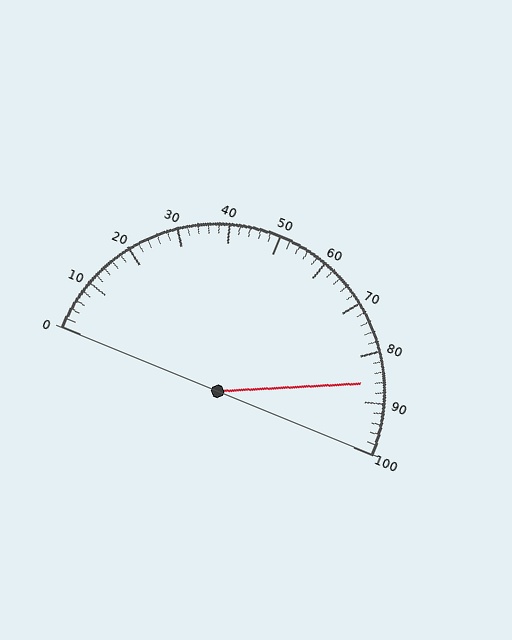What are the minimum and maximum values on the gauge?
The gauge ranges from 0 to 100.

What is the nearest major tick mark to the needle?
The nearest major tick mark is 90.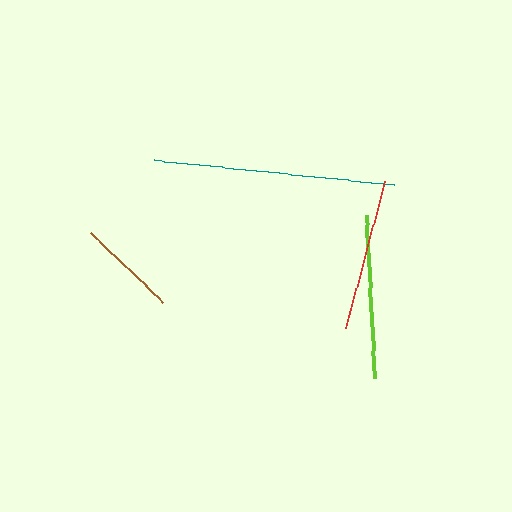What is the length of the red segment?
The red segment is approximately 153 pixels long.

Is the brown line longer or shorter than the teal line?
The teal line is longer than the brown line.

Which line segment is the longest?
The teal line is the longest at approximately 243 pixels.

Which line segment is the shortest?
The brown line is the shortest at approximately 99 pixels.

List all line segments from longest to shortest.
From longest to shortest: teal, lime, red, brown.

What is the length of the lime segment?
The lime segment is approximately 163 pixels long.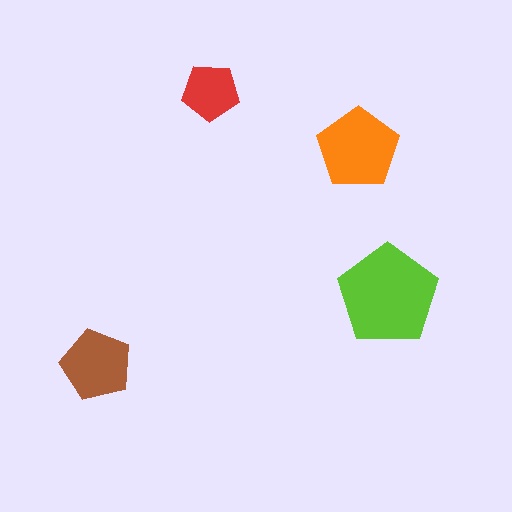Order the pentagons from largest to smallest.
the lime one, the orange one, the brown one, the red one.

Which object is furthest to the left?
The brown pentagon is leftmost.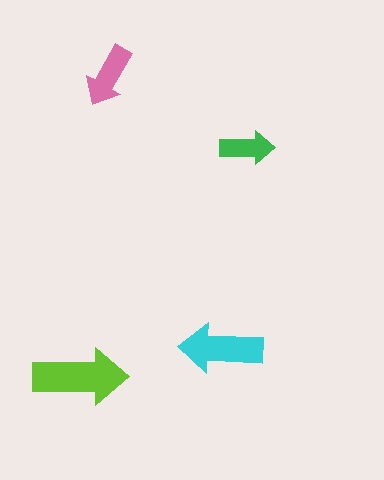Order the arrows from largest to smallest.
the lime one, the cyan one, the pink one, the green one.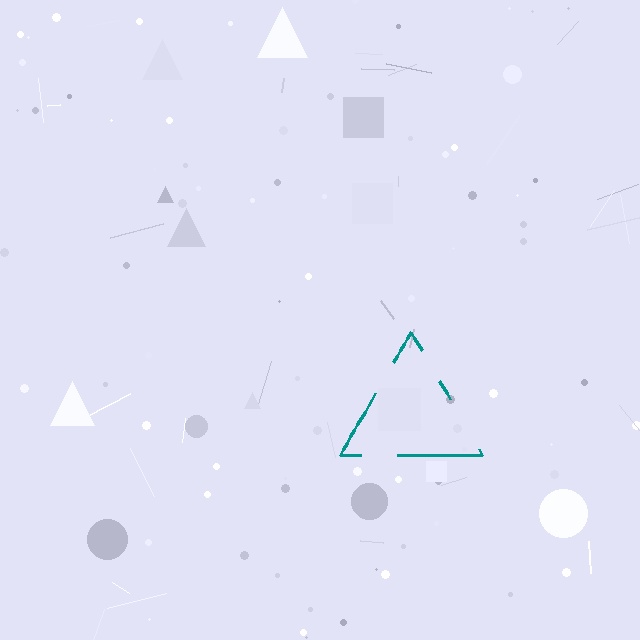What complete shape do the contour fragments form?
The contour fragments form a triangle.